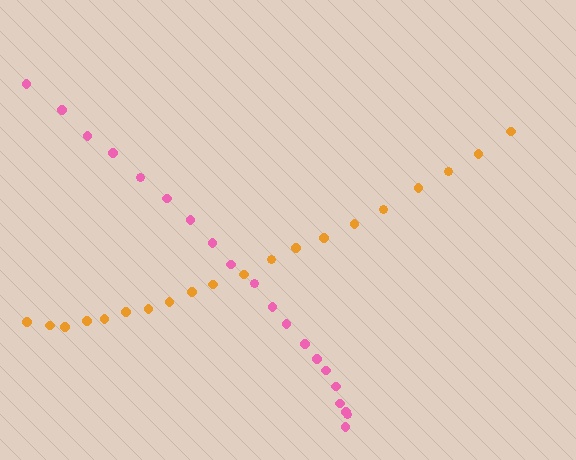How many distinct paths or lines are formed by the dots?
There are 2 distinct paths.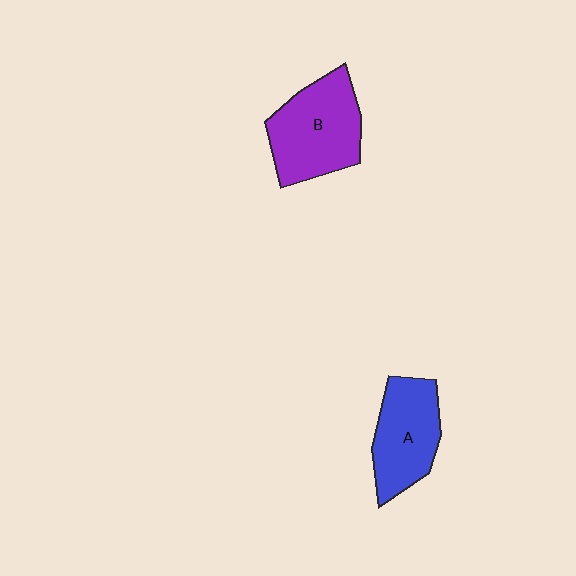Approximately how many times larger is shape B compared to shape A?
Approximately 1.2 times.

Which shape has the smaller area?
Shape A (blue).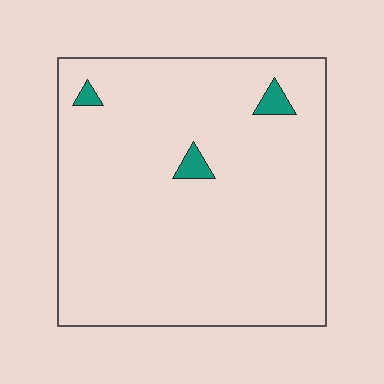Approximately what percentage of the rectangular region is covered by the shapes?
Approximately 5%.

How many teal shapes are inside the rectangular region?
3.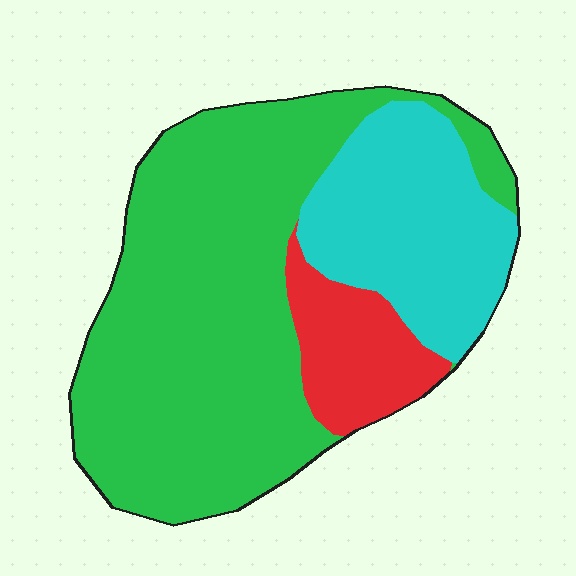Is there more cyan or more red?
Cyan.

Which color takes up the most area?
Green, at roughly 60%.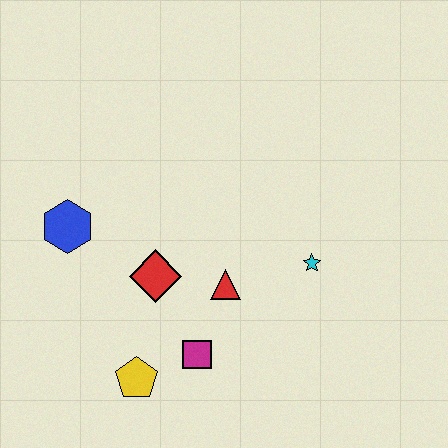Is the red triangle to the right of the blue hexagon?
Yes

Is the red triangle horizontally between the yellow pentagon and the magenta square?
No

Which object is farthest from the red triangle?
The blue hexagon is farthest from the red triangle.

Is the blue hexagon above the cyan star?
Yes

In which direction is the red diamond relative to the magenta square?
The red diamond is above the magenta square.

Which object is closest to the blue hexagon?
The red diamond is closest to the blue hexagon.